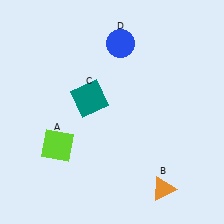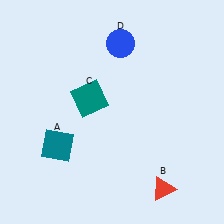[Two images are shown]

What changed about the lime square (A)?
In Image 1, A is lime. In Image 2, it changed to teal.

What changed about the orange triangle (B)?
In Image 1, B is orange. In Image 2, it changed to red.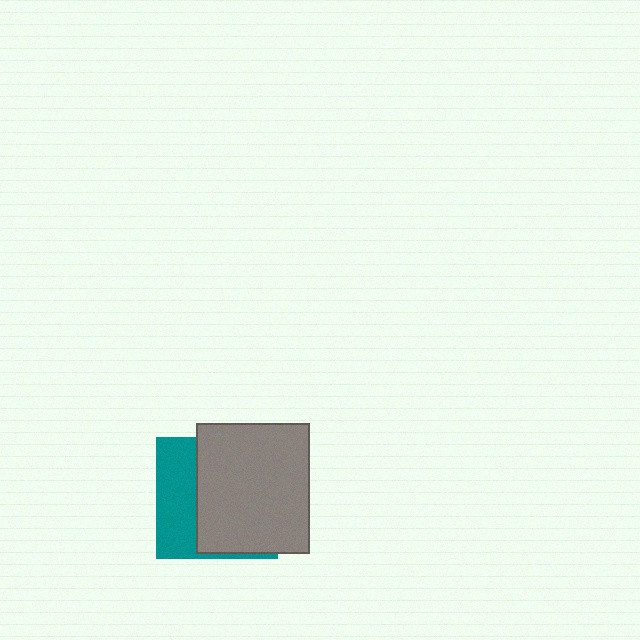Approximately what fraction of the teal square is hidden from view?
Roughly 64% of the teal square is hidden behind the gray rectangle.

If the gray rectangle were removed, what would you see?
You would see the complete teal square.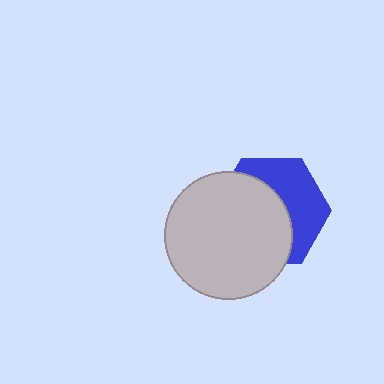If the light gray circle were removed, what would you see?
You would see the complete blue hexagon.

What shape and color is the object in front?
The object in front is a light gray circle.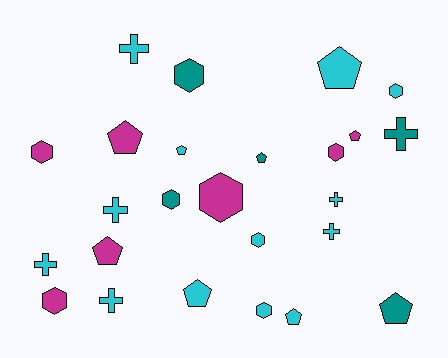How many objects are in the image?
There are 25 objects.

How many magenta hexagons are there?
There are 4 magenta hexagons.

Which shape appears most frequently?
Hexagon, with 9 objects.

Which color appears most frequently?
Cyan, with 13 objects.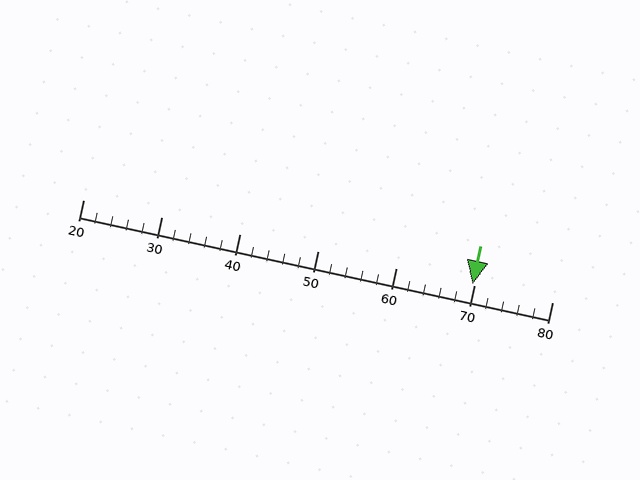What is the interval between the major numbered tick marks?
The major tick marks are spaced 10 units apart.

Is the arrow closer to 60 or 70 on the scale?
The arrow is closer to 70.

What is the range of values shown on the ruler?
The ruler shows values from 20 to 80.